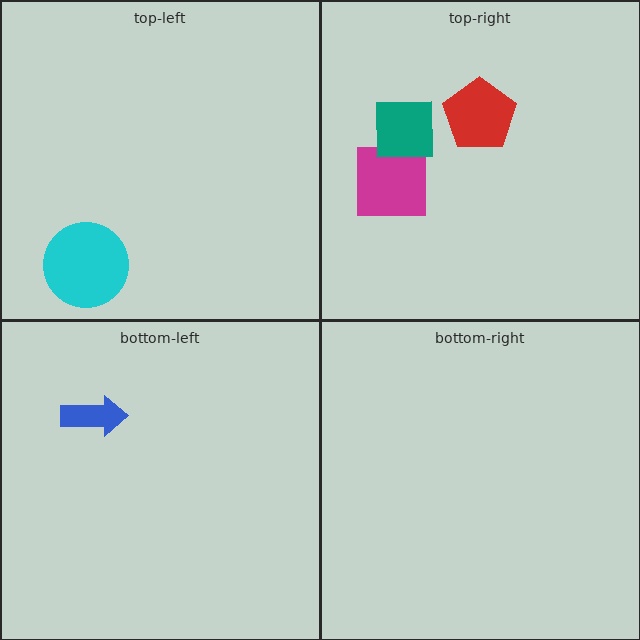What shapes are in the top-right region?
The red pentagon, the magenta square, the teal square.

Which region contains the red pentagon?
The top-right region.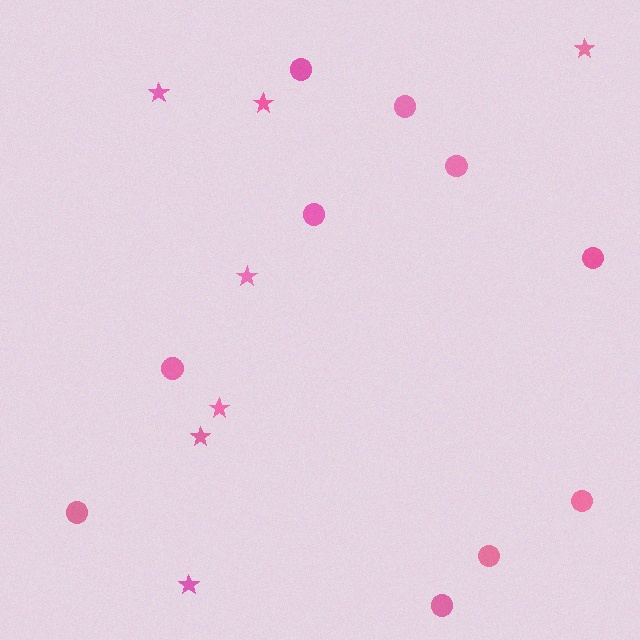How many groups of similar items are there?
There are 2 groups: one group of stars (7) and one group of circles (10).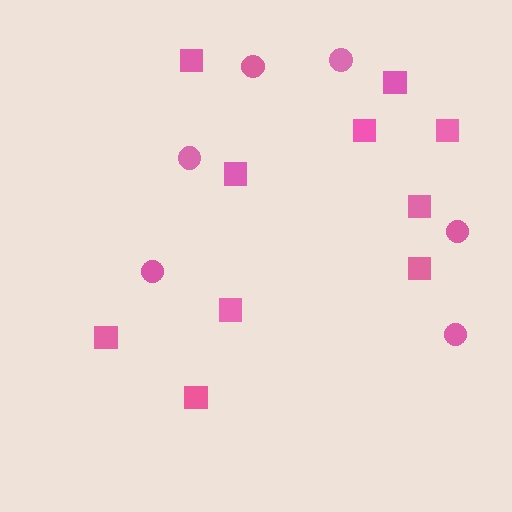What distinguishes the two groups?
There are 2 groups: one group of circles (6) and one group of squares (10).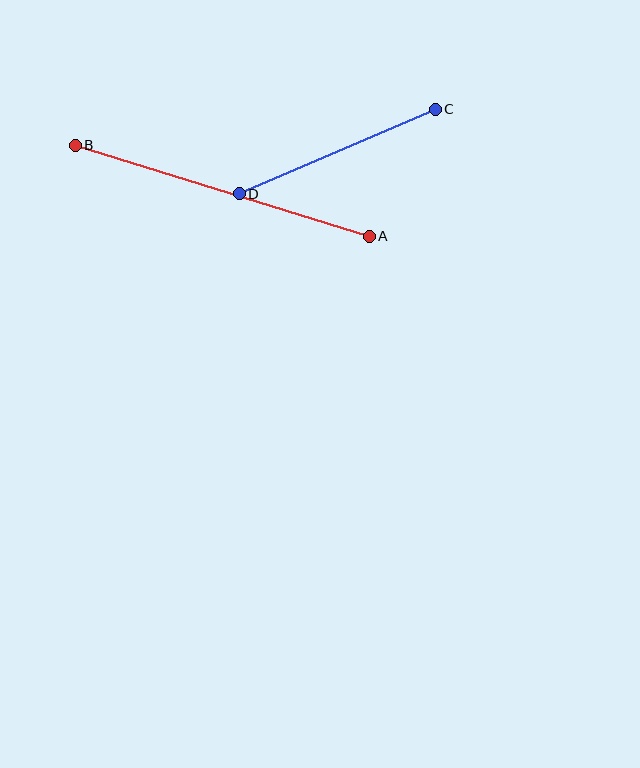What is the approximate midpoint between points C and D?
The midpoint is at approximately (337, 151) pixels.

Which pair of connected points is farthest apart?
Points A and B are farthest apart.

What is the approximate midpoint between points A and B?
The midpoint is at approximately (222, 191) pixels.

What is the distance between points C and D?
The distance is approximately 213 pixels.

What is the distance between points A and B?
The distance is approximately 308 pixels.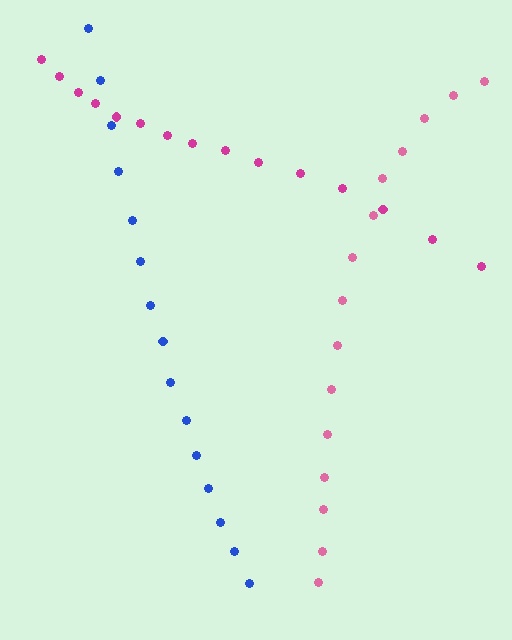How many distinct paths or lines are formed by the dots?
There are 3 distinct paths.